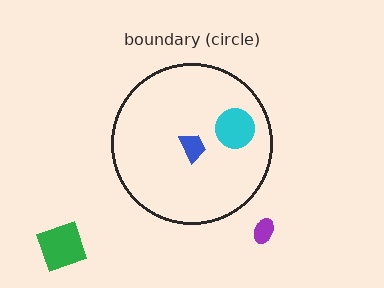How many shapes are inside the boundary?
2 inside, 2 outside.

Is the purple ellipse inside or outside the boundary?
Outside.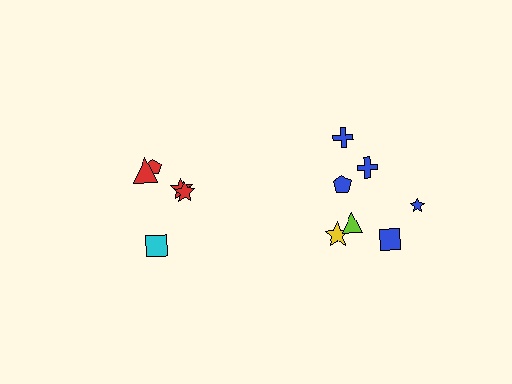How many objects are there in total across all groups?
There are 12 objects.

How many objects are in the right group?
There are 7 objects.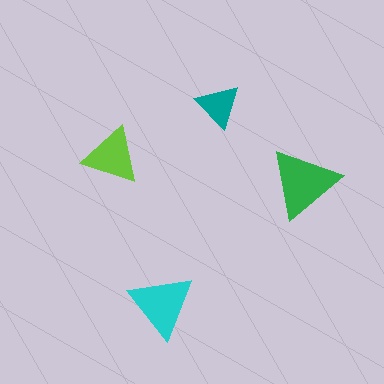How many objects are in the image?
There are 4 objects in the image.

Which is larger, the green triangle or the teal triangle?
The green one.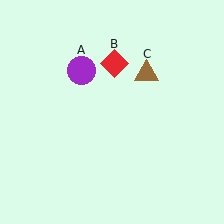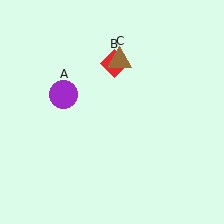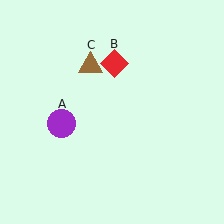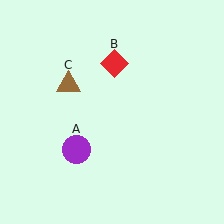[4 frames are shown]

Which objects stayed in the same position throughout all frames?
Red diamond (object B) remained stationary.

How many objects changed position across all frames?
2 objects changed position: purple circle (object A), brown triangle (object C).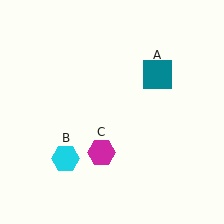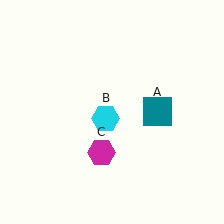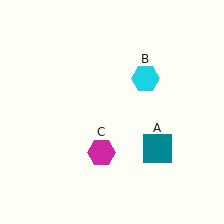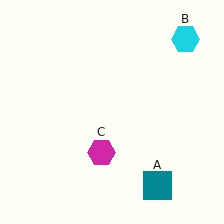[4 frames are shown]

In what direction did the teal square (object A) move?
The teal square (object A) moved down.